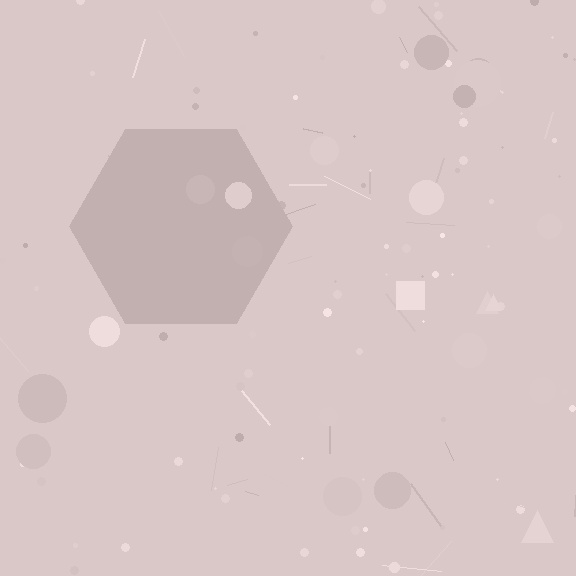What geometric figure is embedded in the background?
A hexagon is embedded in the background.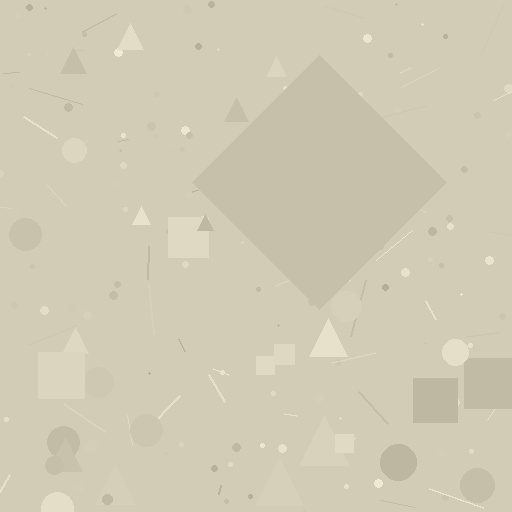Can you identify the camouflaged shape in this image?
The camouflaged shape is a diamond.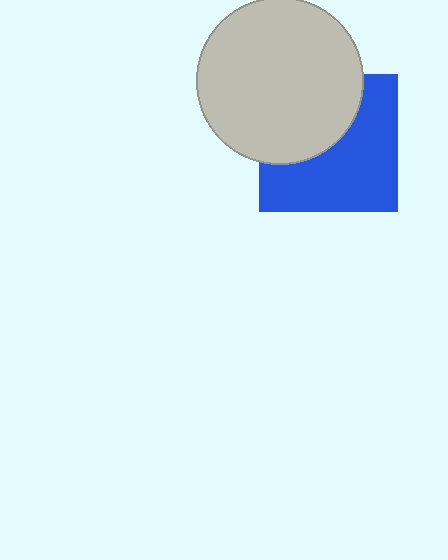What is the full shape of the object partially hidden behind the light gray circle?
The partially hidden object is a blue square.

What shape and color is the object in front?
The object in front is a light gray circle.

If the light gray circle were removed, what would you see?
You would see the complete blue square.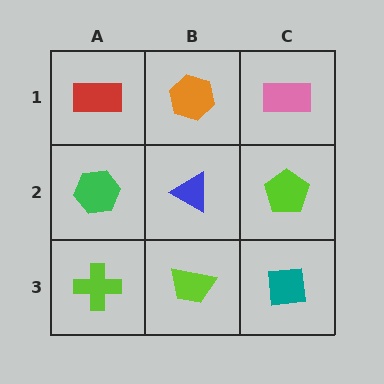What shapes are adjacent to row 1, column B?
A blue triangle (row 2, column B), a red rectangle (row 1, column A), a pink rectangle (row 1, column C).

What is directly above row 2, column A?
A red rectangle.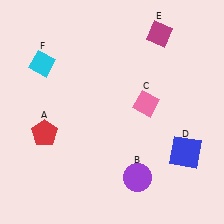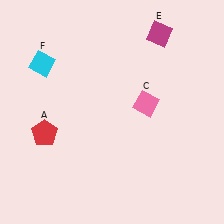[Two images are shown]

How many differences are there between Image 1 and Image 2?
There are 2 differences between the two images.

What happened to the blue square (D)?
The blue square (D) was removed in Image 2. It was in the bottom-right area of Image 1.